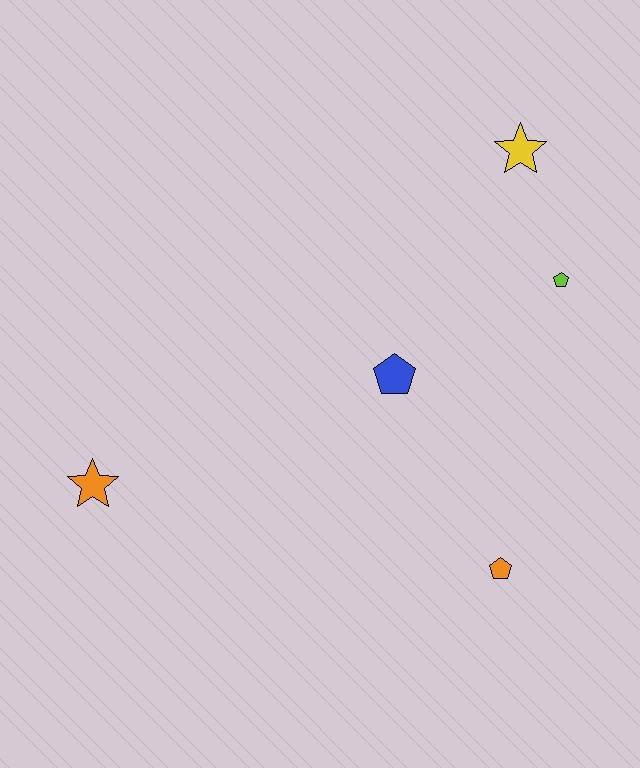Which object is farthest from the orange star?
The yellow star is farthest from the orange star.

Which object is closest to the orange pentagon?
The blue pentagon is closest to the orange pentagon.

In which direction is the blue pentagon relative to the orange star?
The blue pentagon is to the right of the orange star.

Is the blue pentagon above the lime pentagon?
No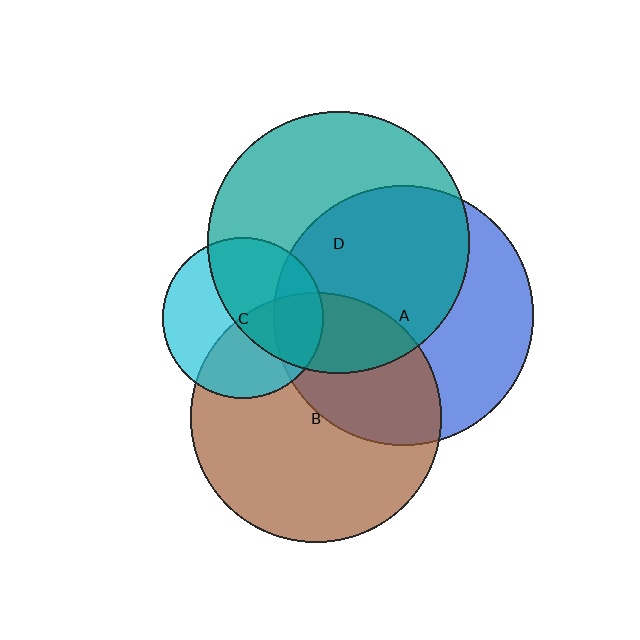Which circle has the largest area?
Circle D (teal).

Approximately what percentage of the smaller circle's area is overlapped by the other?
Approximately 20%.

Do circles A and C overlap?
Yes.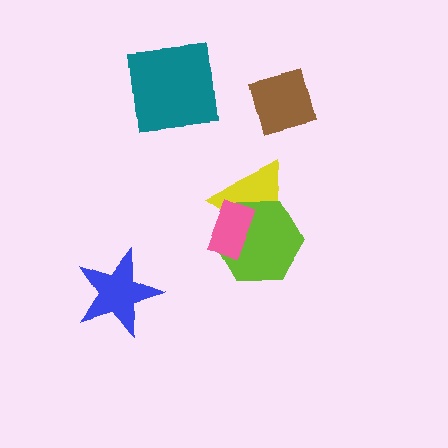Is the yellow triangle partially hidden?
Yes, it is partially covered by another shape.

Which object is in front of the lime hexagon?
The pink rectangle is in front of the lime hexagon.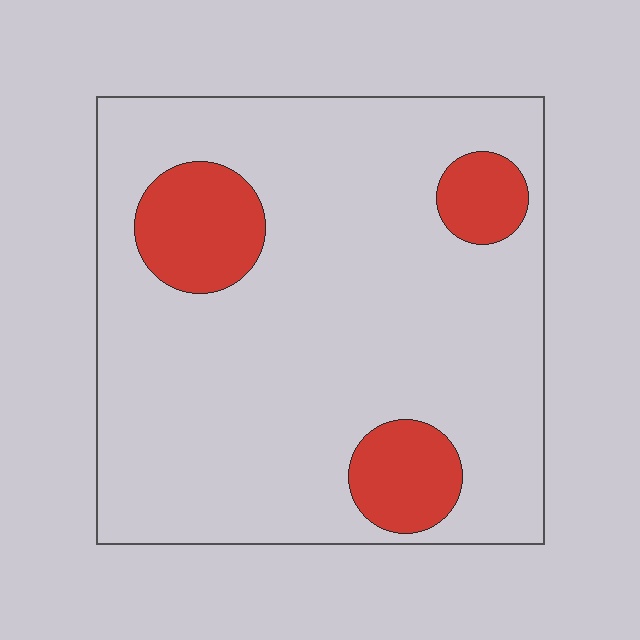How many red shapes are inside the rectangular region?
3.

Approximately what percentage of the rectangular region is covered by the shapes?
Approximately 15%.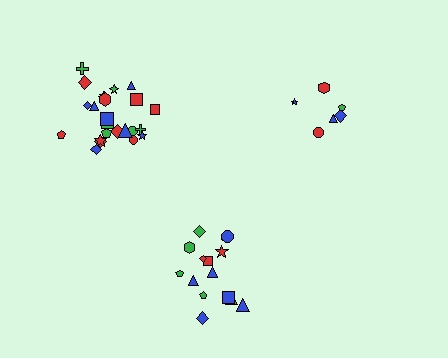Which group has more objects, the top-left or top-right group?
The top-left group.